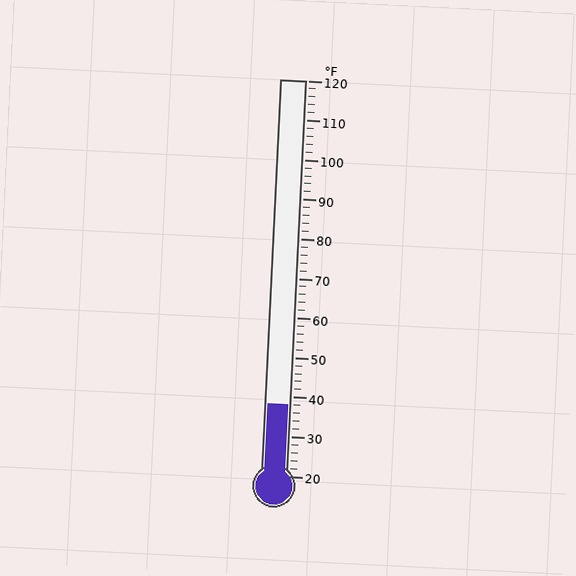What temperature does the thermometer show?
The thermometer shows approximately 38°F.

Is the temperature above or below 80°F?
The temperature is below 80°F.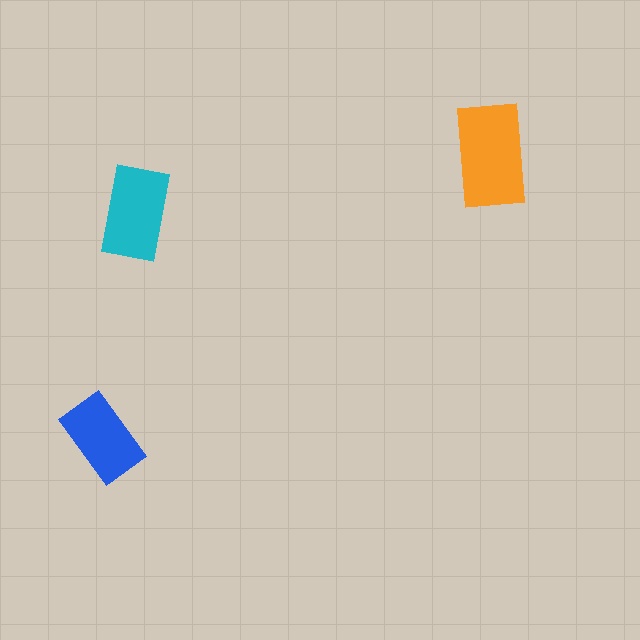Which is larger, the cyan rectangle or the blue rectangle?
The cyan one.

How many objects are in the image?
There are 3 objects in the image.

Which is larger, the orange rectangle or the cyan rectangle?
The orange one.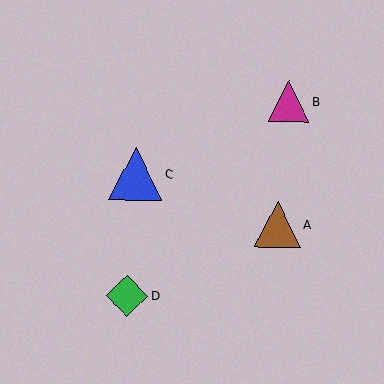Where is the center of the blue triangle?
The center of the blue triangle is at (136, 174).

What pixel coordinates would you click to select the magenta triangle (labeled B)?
Click at (289, 101) to select the magenta triangle B.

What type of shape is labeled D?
Shape D is a green diamond.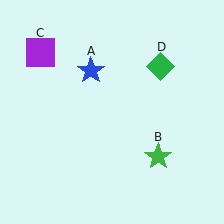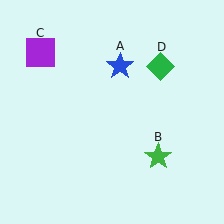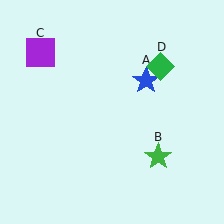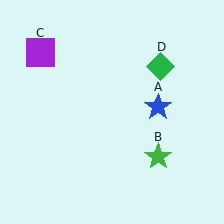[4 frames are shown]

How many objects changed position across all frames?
1 object changed position: blue star (object A).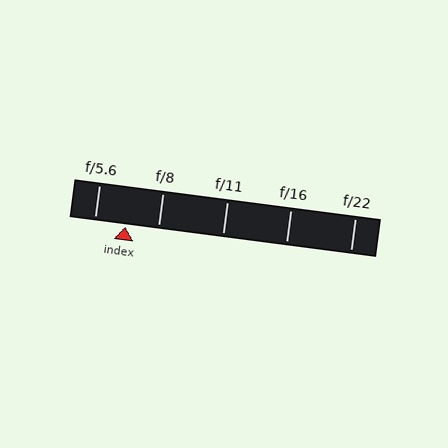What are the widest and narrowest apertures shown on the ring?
The widest aperture shown is f/5.6 and the narrowest is f/22.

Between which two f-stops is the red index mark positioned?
The index mark is between f/5.6 and f/8.